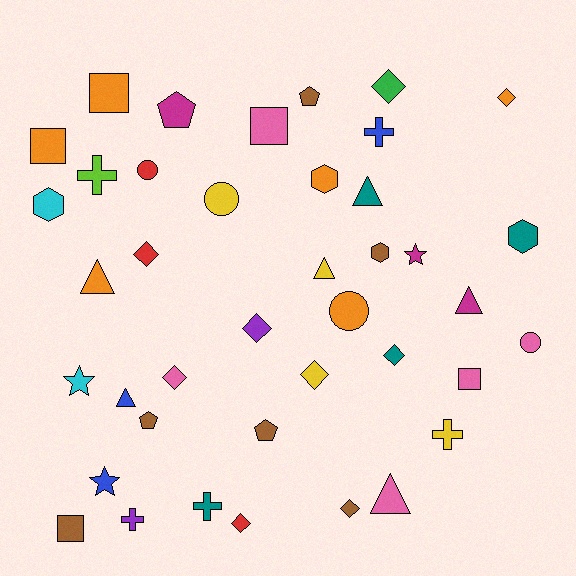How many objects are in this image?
There are 40 objects.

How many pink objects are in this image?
There are 5 pink objects.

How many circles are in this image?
There are 4 circles.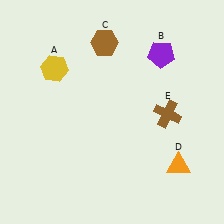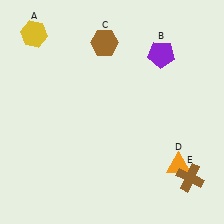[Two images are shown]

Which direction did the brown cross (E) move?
The brown cross (E) moved down.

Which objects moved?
The objects that moved are: the yellow hexagon (A), the brown cross (E).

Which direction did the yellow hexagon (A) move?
The yellow hexagon (A) moved up.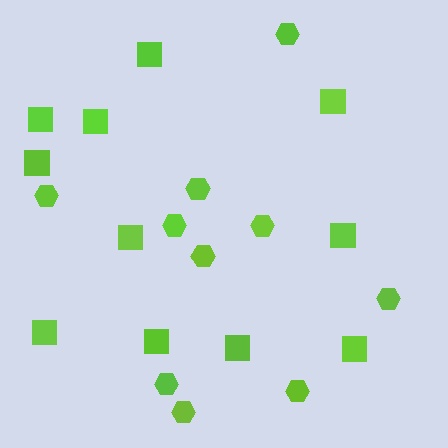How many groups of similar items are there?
There are 2 groups: one group of hexagons (10) and one group of squares (11).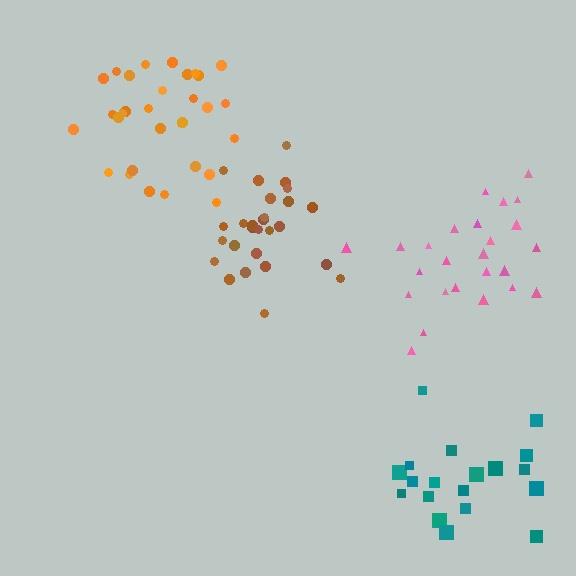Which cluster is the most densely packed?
Brown.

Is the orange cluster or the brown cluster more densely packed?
Brown.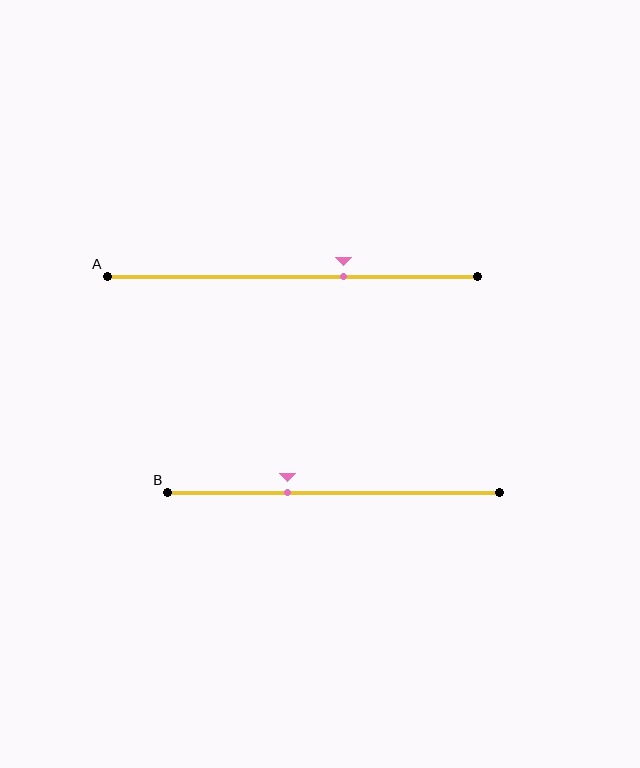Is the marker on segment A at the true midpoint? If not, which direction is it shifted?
No, the marker on segment A is shifted to the right by about 14% of the segment length.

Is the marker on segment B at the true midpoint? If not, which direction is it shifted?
No, the marker on segment B is shifted to the left by about 14% of the segment length.